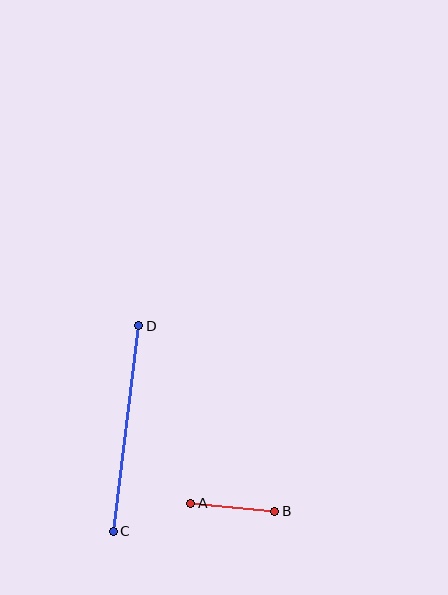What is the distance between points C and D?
The distance is approximately 207 pixels.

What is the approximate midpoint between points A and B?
The midpoint is at approximately (233, 507) pixels.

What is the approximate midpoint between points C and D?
The midpoint is at approximately (126, 428) pixels.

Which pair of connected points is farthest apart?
Points C and D are farthest apart.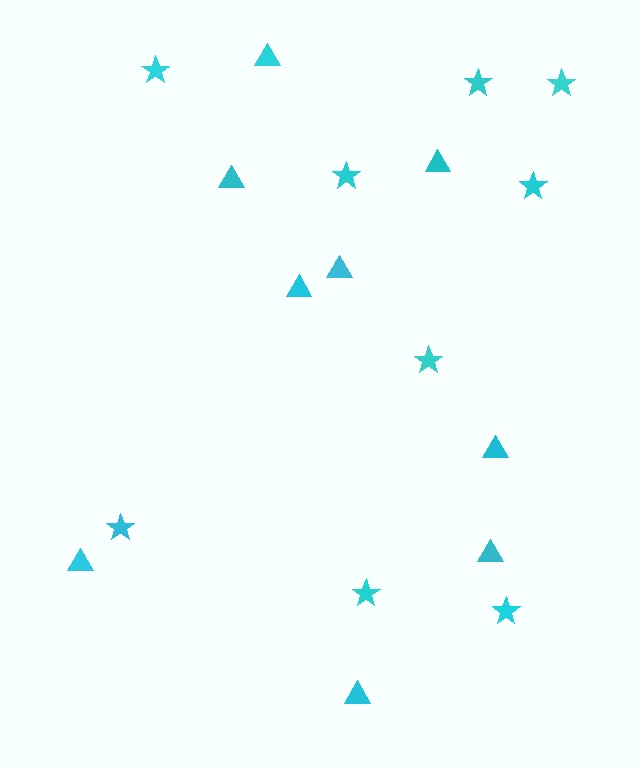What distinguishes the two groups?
There are 2 groups: one group of triangles (9) and one group of stars (9).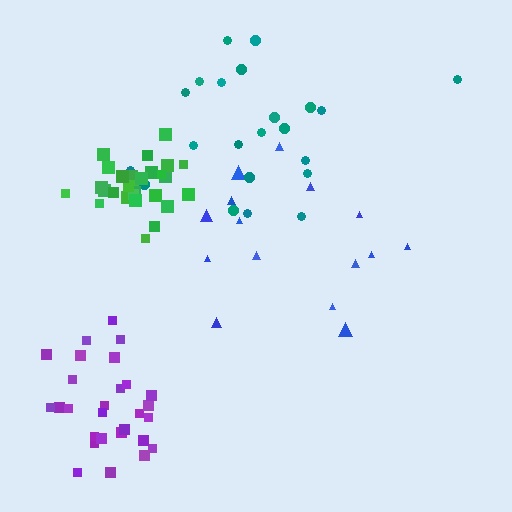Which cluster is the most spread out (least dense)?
Blue.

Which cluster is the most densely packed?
Green.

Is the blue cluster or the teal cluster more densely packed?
Teal.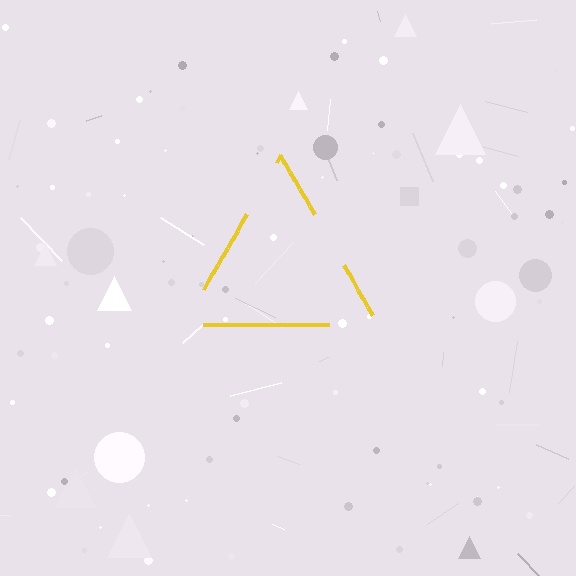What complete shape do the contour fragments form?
The contour fragments form a triangle.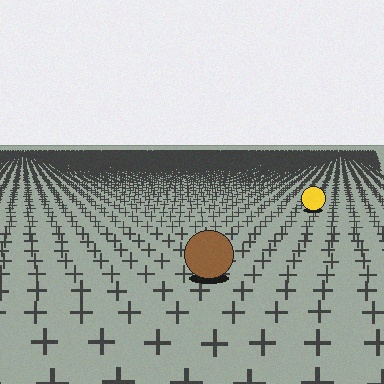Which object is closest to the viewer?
The brown circle is closest. The texture marks near it are larger and more spread out.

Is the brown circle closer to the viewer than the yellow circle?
Yes. The brown circle is closer — you can tell from the texture gradient: the ground texture is coarser near it.